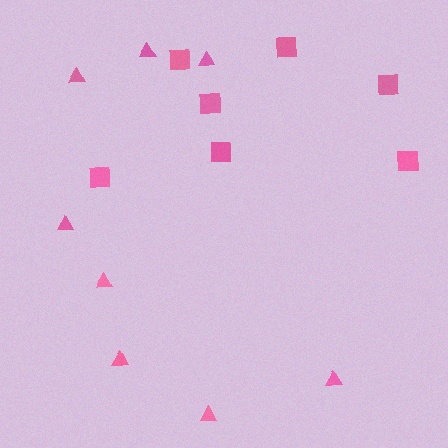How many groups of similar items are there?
There are 2 groups: one group of triangles (8) and one group of squares (7).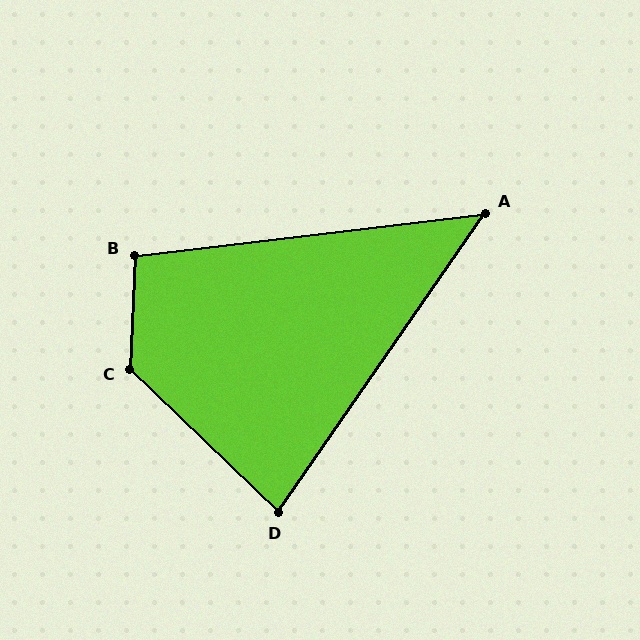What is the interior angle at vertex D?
Approximately 81 degrees (acute).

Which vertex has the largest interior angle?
C, at approximately 132 degrees.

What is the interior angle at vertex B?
Approximately 99 degrees (obtuse).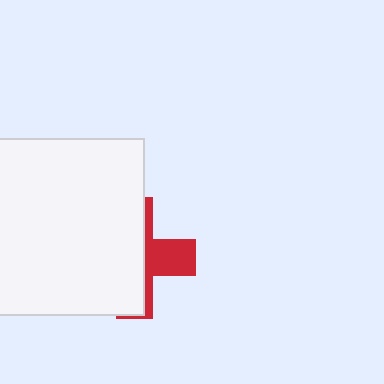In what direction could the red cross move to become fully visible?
The red cross could move right. That would shift it out from behind the white square entirely.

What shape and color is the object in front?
The object in front is a white square.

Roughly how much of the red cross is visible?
A small part of it is visible (roughly 34%).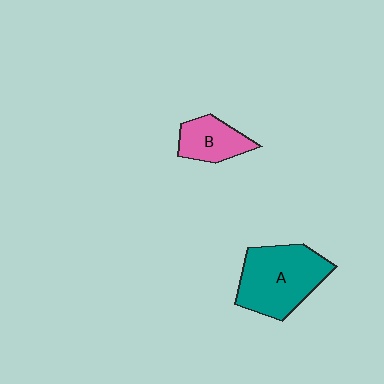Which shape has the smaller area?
Shape B (pink).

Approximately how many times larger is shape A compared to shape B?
Approximately 2.0 times.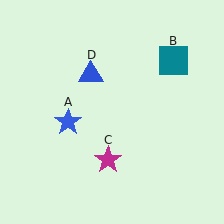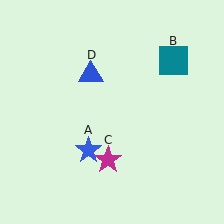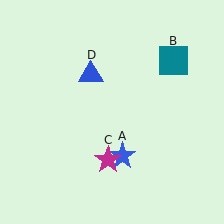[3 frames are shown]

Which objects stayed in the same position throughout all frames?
Teal square (object B) and magenta star (object C) and blue triangle (object D) remained stationary.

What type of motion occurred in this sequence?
The blue star (object A) rotated counterclockwise around the center of the scene.